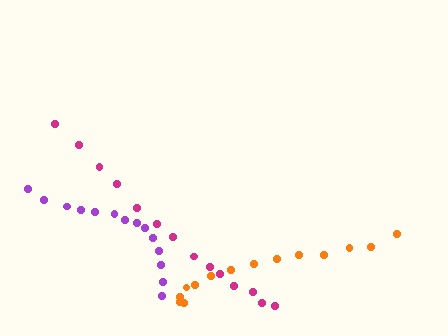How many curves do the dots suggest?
There are 3 distinct paths.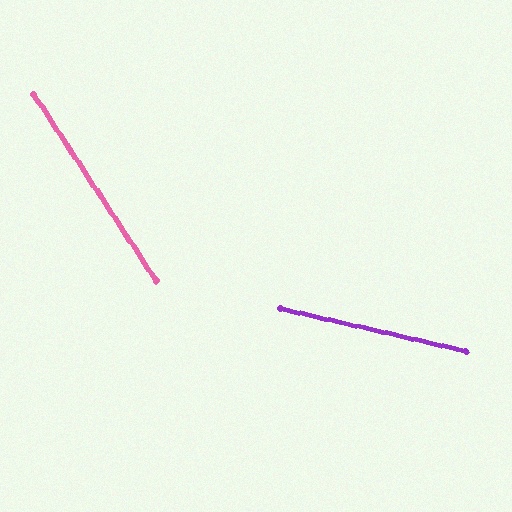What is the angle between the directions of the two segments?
Approximately 44 degrees.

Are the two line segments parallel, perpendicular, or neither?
Neither parallel nor perpendicular — they differ by about 44°.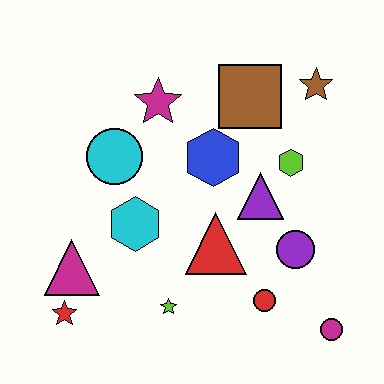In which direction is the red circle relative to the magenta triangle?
The red circle is to the right of the magenta triangle.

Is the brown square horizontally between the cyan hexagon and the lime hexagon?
Yes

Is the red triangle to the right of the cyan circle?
Yes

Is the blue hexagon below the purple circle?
No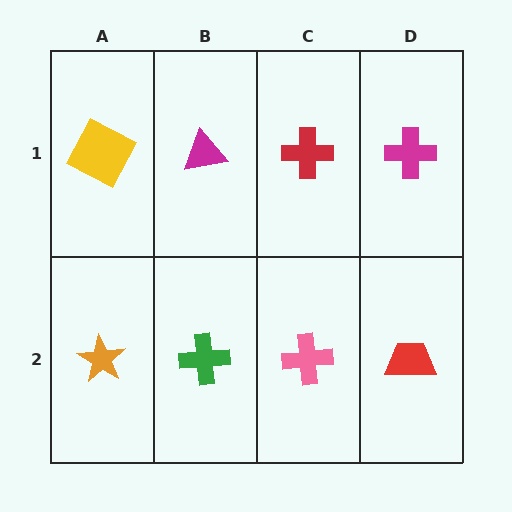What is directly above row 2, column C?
A red cross.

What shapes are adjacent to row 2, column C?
A red cross (row 1, column C), a green cross (row 2, column B), a red trapezoid (row 2, column D).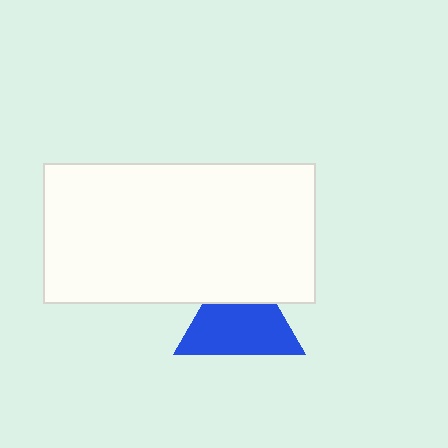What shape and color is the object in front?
The object in front is a white rectangle.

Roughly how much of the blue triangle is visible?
Most of it is visible (roughly 70%).